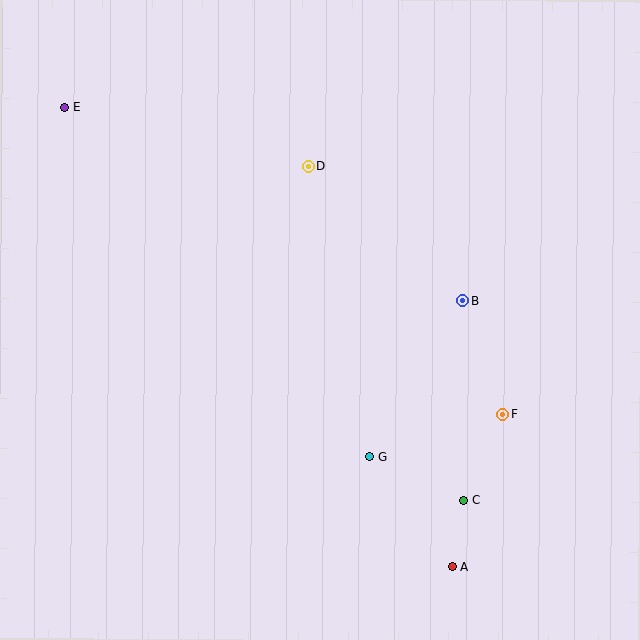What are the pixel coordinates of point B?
Point B is at (463, 301).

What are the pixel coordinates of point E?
Point E is at (65, 107).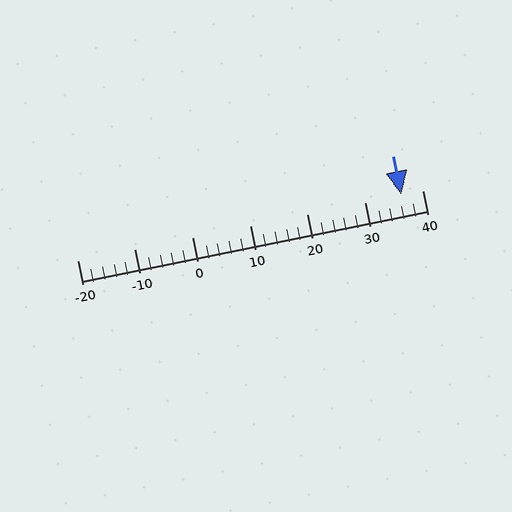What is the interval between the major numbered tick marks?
The major tick marks are spaced 10 units apart.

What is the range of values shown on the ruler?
The ruler shows values from -20 to 40.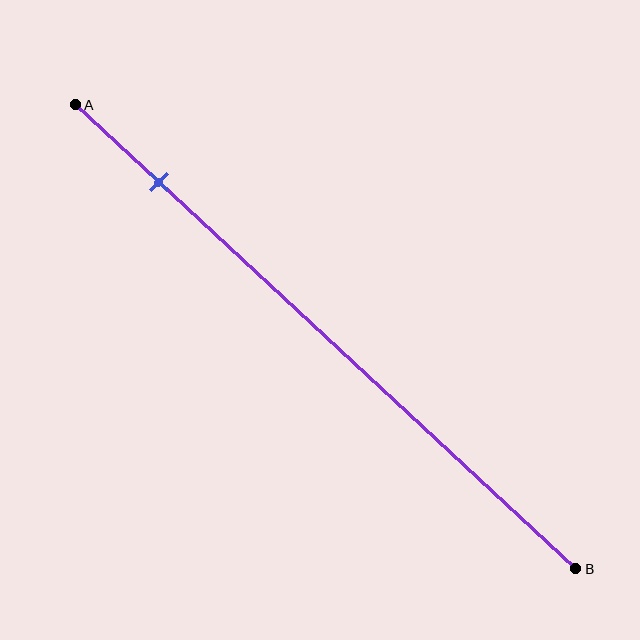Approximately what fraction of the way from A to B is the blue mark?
The blue mark is approximately 15% of the way from A to B.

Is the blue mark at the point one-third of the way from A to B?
No, the mark is at about 15% from A, not at the 33% one-third point.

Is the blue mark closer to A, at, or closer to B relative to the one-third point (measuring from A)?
The blue mark is closer to point A than the one-third point of segment AB.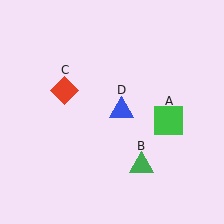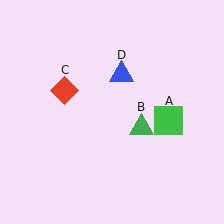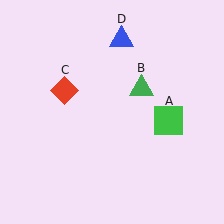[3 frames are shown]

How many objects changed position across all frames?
2 objects changed position: green triangle (object B), blue triangle (object D).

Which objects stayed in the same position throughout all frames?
Green square (object A) and red diamond (object C) remained stationary.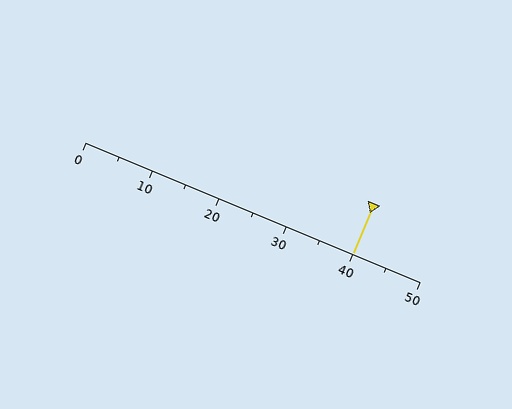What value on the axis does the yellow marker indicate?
The marker indicates approximately 40.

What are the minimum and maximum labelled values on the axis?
The axis runs from 0 to 50.